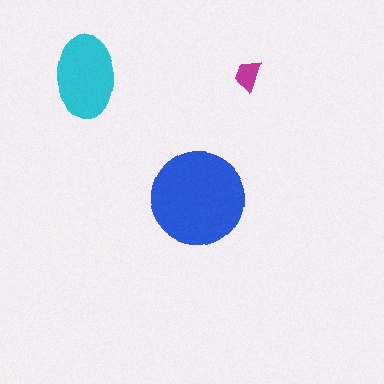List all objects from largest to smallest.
The blue circle, the cyan ellipse, the magenta trapezoid.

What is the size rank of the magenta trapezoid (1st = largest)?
3rd.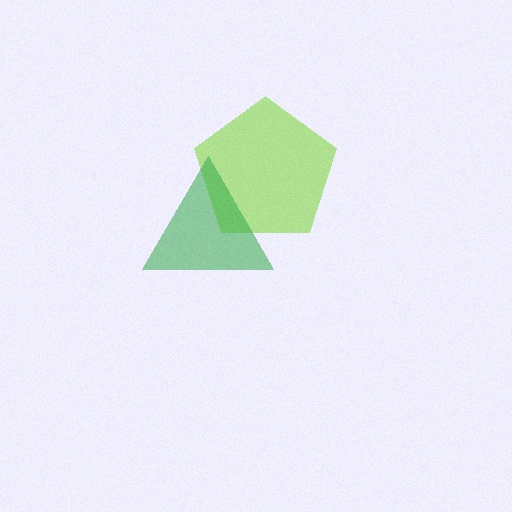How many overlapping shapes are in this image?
There are 2 overlapping shapes in the image.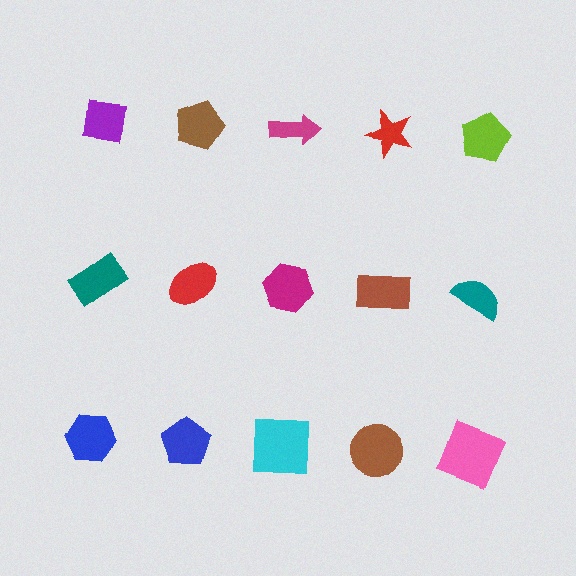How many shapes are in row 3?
5 shapes.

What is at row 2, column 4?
A brown rectangle.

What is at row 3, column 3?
A cyan square.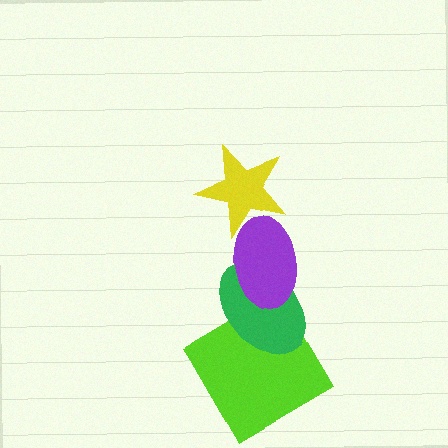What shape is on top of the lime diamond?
The green ellipse is on top of the lime diamond.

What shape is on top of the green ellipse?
The purple ellipse is on top of the green ellipse.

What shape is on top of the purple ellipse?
The yellow star is on top of the purple ellipse.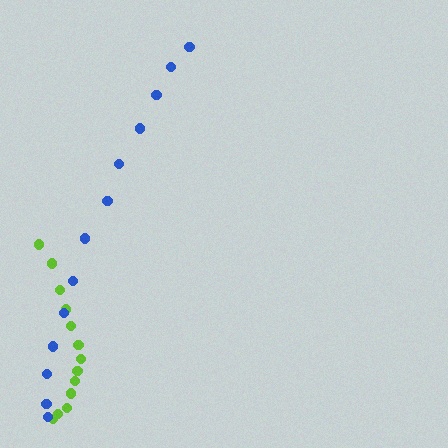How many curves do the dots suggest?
There are 2 distinct paths.